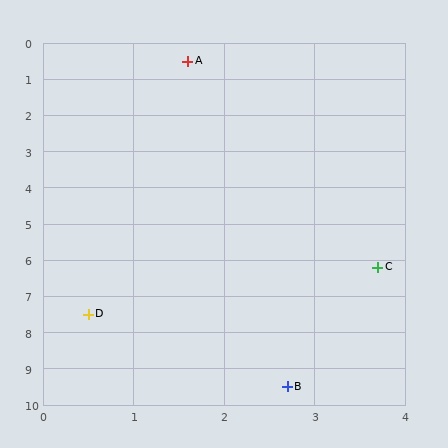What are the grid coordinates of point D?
Point D is at approximately (0.5, 7.5).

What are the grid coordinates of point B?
Point B is at approximately (2.7, 9.5).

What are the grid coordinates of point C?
Point C is at approximately (3.7, 6.2).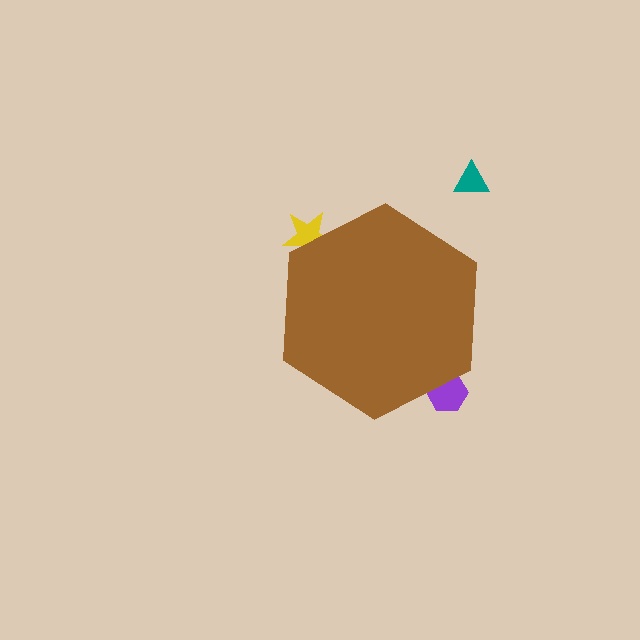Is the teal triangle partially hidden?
No, the teal triangle is fully visible.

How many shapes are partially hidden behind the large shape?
2 shapes are partially hidden.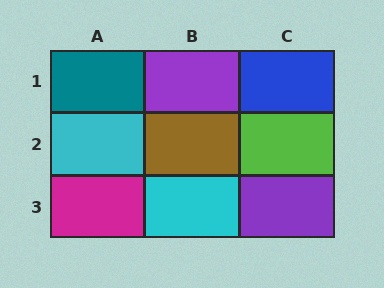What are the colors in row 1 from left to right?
Teal, purple, blue.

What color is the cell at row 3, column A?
Magenta.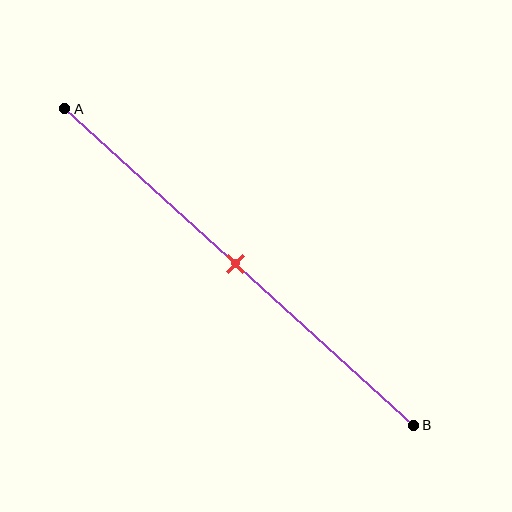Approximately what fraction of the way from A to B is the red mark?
The red mark is approximately 50% of the way from A to B.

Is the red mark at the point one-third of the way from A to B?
No, the mark is at about 50% from A, not at the 33% one-third point.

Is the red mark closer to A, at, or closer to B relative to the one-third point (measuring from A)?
The red mark is closer to point B than the one-third point of segment AB.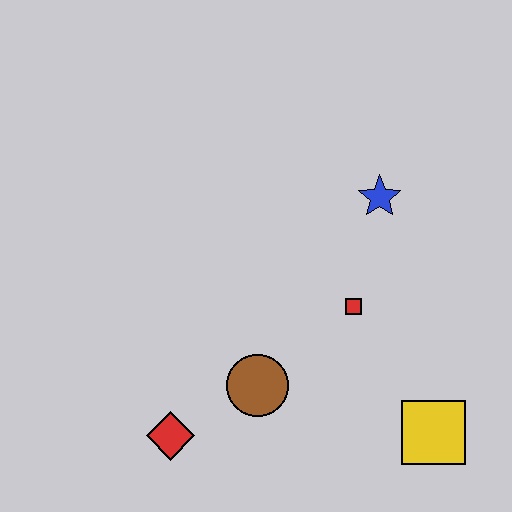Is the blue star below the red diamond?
No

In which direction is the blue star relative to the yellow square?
The blue star is above the yellow square.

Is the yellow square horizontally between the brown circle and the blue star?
No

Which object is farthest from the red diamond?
The blue star is farthest from the red diamond.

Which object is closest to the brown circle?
The red diamond is closest to the brown circle.